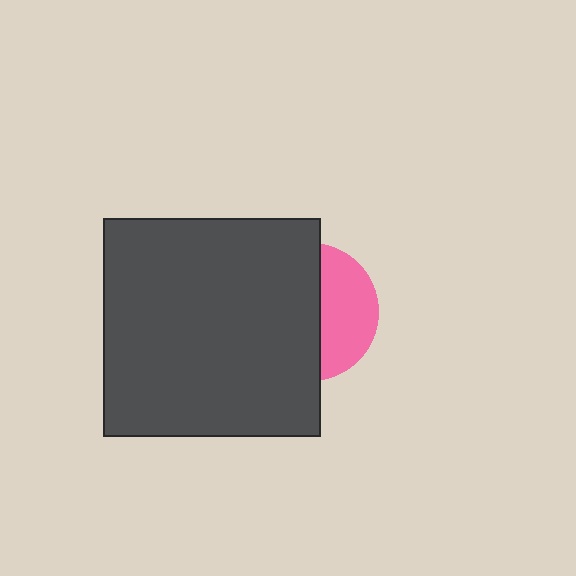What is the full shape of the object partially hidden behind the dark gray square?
The partially hidden object is a pink circle.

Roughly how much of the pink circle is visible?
A small part of it is visible (roughly 40%).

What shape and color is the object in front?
The object in front is a dark gray square.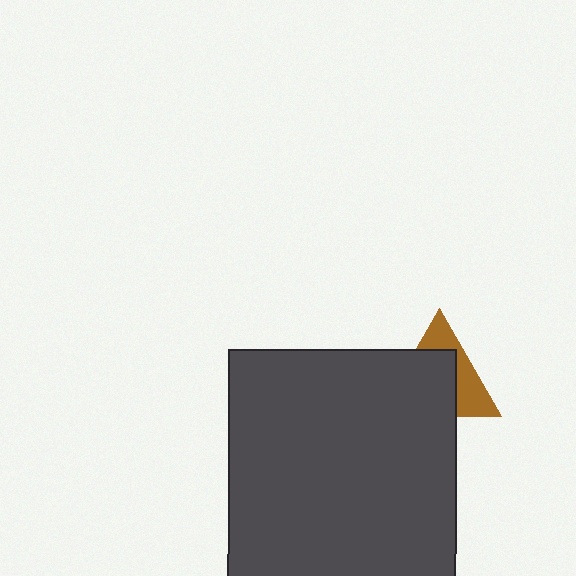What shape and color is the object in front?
The object in front is a dark gray square.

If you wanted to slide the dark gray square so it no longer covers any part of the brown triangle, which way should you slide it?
Slide it toward the lower-left — that is the most direct way to separate the two shapes.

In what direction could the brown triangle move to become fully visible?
The brown triangle could move toward the upper-right. That would shift it out from behind the dark gray square entirely.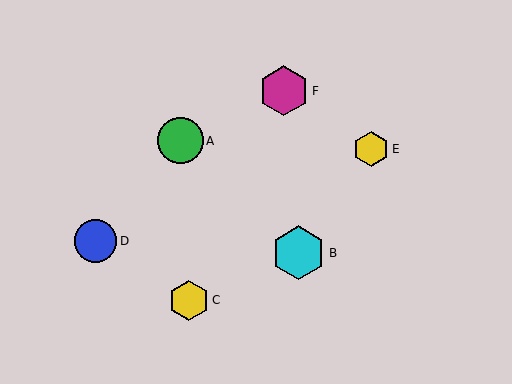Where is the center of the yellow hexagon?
The center of the yellow hexagon is at (371, 149).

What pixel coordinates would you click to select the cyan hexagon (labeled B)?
Click at (299, 253) to select the cyan hexagon B.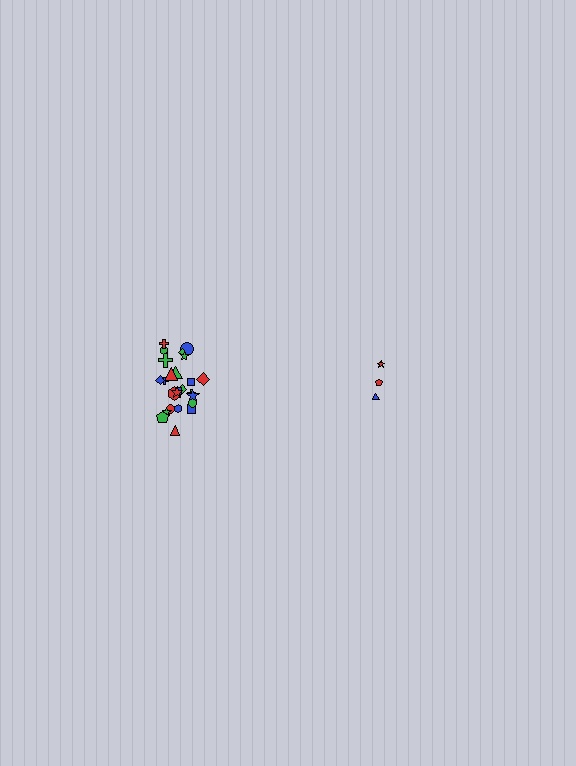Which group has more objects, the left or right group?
The left group.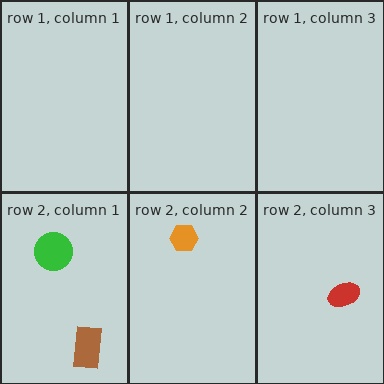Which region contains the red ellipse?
The row 2, column 3 region.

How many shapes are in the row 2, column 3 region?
1.